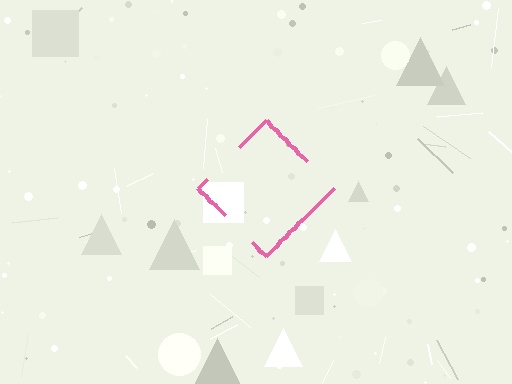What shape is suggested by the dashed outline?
The dashed outline suggests a diamond.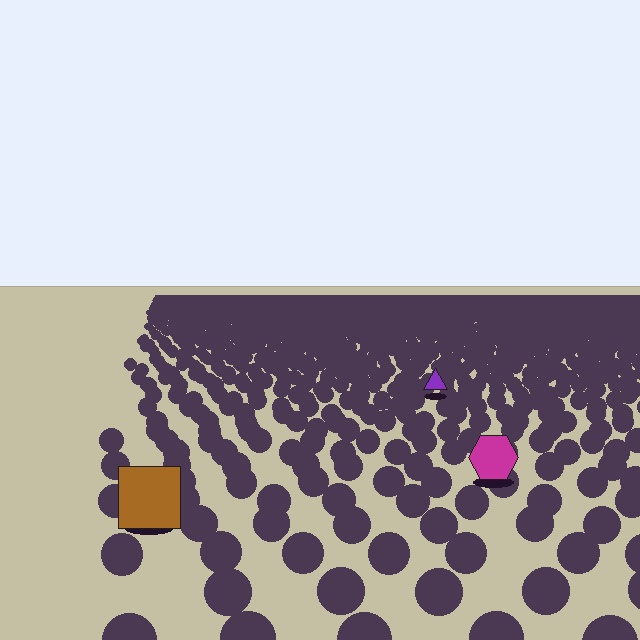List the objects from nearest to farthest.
From nearest to farthest: the brown square, the magenta hexagon, the purple triangle.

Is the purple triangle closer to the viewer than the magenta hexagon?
No. The magenta hexagon is closer — you can tell from the texture gradient: the ground texture is coarser near it.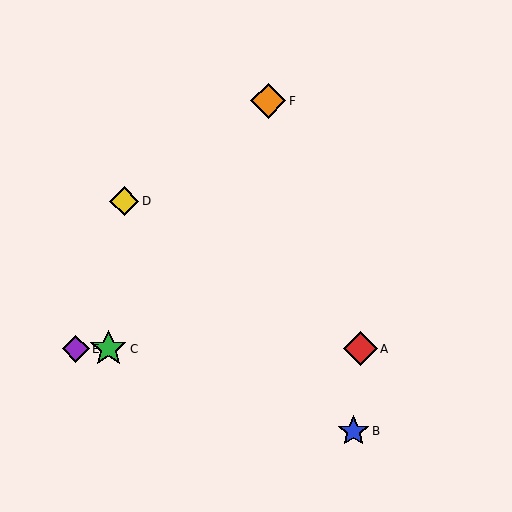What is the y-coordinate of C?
Object C is at y≈349.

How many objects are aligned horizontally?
3 objects (A, C, E) are aligned horizontally.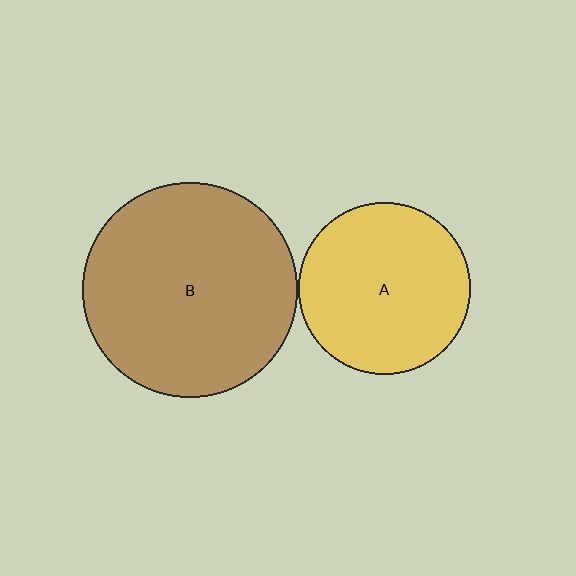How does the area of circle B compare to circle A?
Approximately 1.6 times.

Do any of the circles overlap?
No, none of the circles overlap.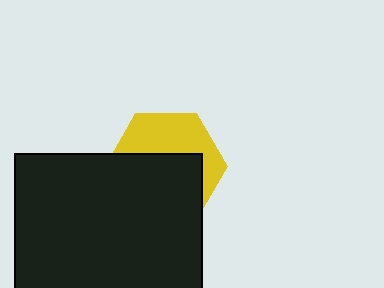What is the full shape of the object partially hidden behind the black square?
The partially hidden object is a yellow hexagon.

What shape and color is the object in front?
The object in front is a black square.